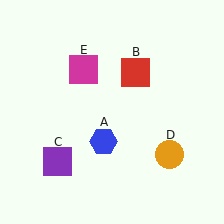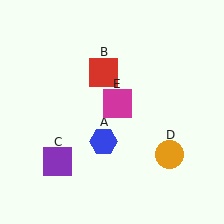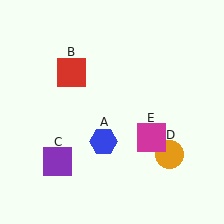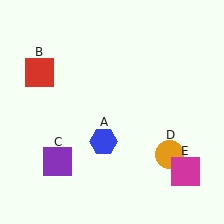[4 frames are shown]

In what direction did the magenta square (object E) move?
The magenta square (object E) moved down and to the right.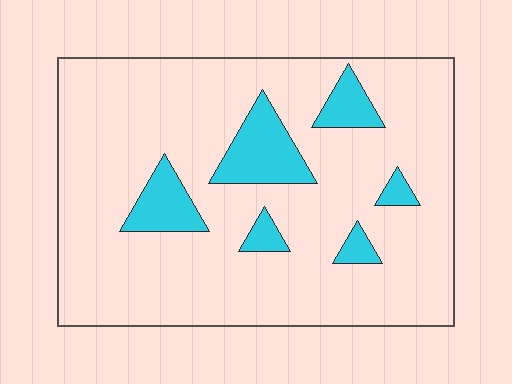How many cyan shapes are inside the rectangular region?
6.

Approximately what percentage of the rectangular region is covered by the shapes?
Approximately 15%.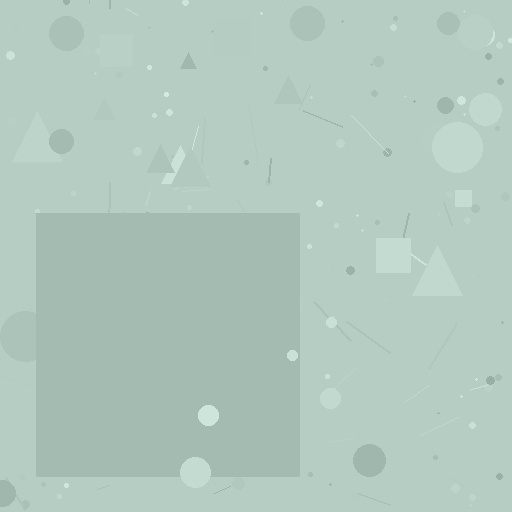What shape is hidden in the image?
A square is hidden in the image.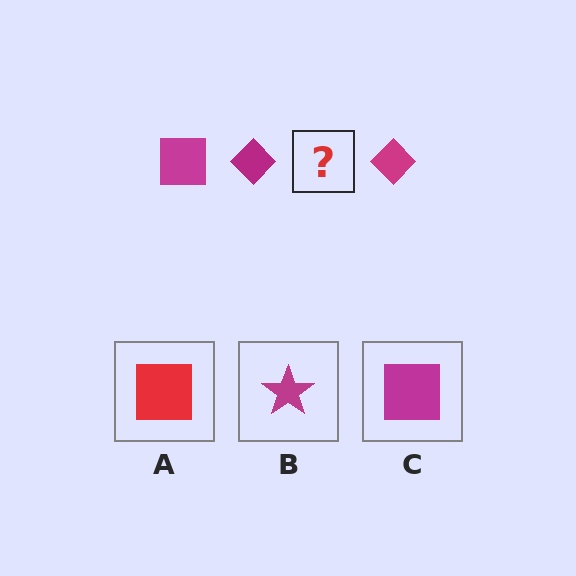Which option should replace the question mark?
Option C.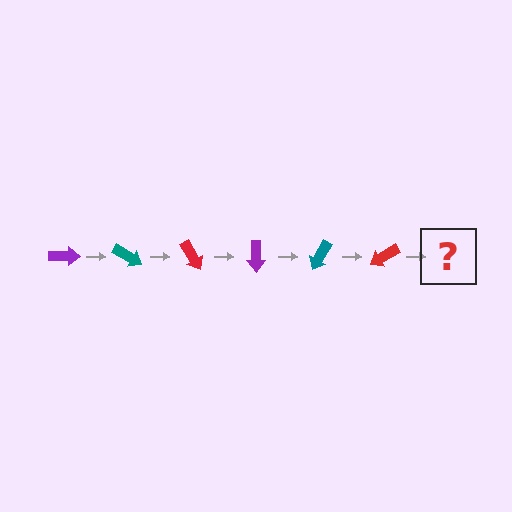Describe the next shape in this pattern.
It should be a purple arrow, rotated 180 degrees from the start.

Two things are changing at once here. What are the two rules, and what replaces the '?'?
The two rules are that it rotates 30 degrees each step and the color cycles through purple, teal, and red. The '?' should be a purple arrow, rotated 180 degrees from the start.